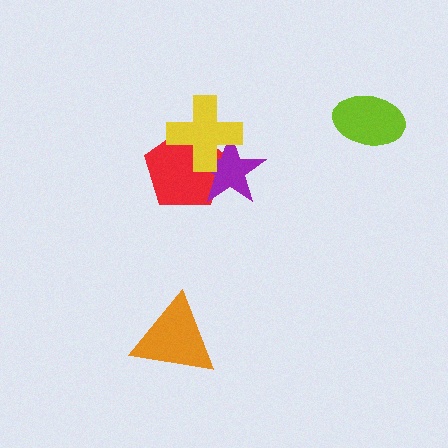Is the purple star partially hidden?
Yes, it is partially covered by another shape.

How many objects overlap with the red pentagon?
2 objects overlap with the red pentagon.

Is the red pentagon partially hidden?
Yes, it is partially covered by another shape.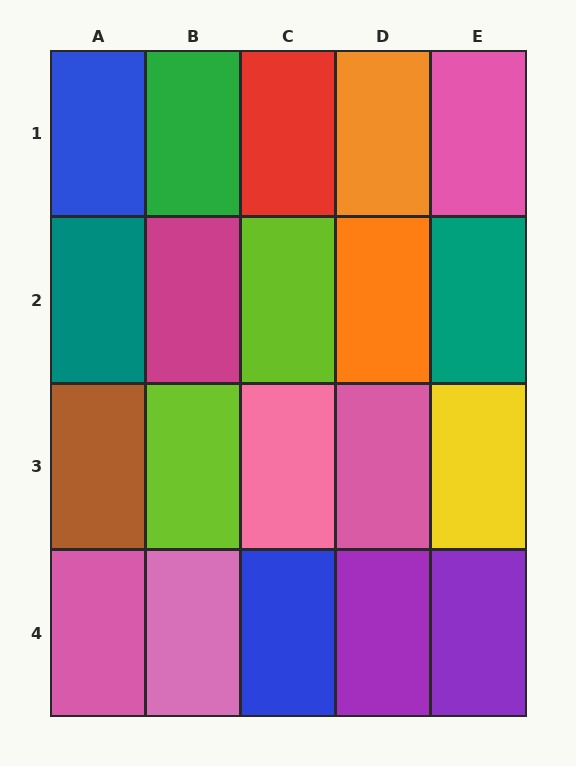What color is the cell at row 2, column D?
Orange.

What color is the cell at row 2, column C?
Lime.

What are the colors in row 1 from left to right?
Blue, green, red, orange, pink.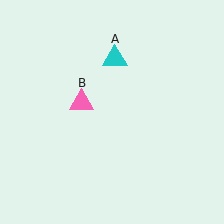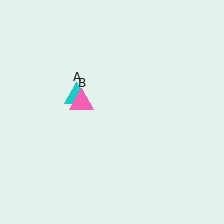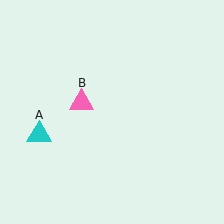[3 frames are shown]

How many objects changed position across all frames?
1 object changed position: cyan triangle (object A).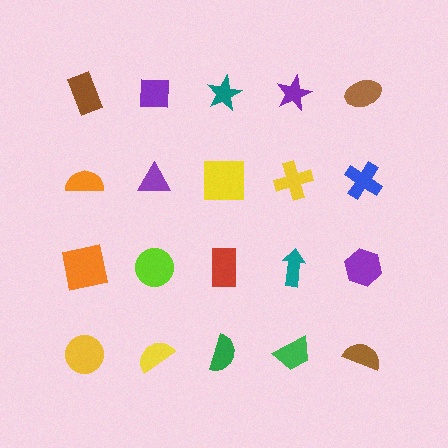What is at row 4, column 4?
A green trapezoid.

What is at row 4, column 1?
A yellow circle.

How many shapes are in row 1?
5 shapes.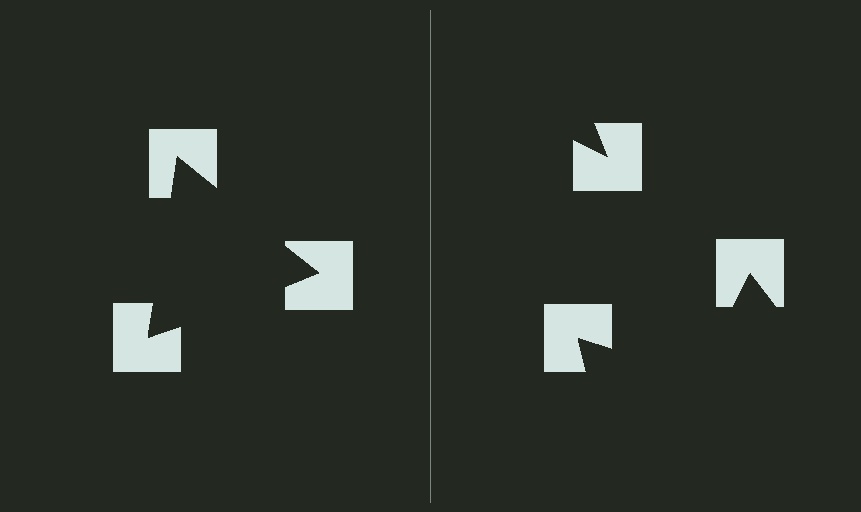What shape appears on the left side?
An illusory triangle.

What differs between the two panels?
The notched squares are positioned identically on both sides; only the wedge orientations differ. On the left they align to a triangle; on the right they are misaligned.